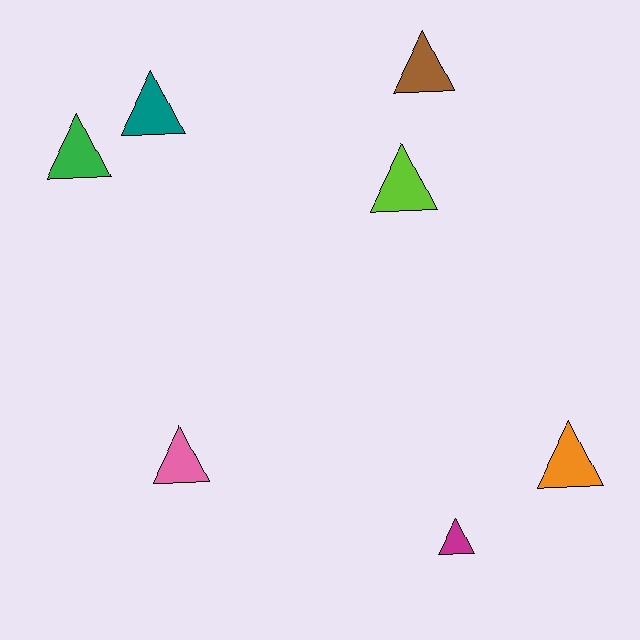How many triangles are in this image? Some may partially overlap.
There are 7 triangles.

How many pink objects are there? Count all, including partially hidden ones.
There is 1 pink object.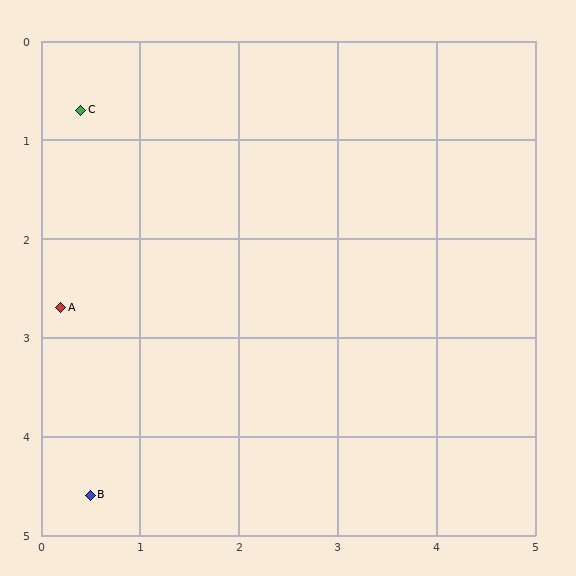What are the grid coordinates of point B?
Point B is at approximately (0.5, 4.6).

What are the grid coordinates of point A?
Point A is at approximately (0.2, 2.7).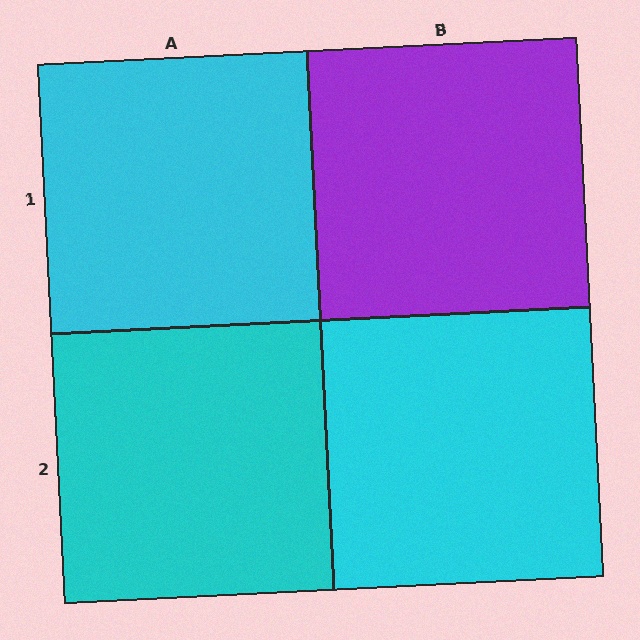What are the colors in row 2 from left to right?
Cyan, cyan.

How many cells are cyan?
3 cells are cyan.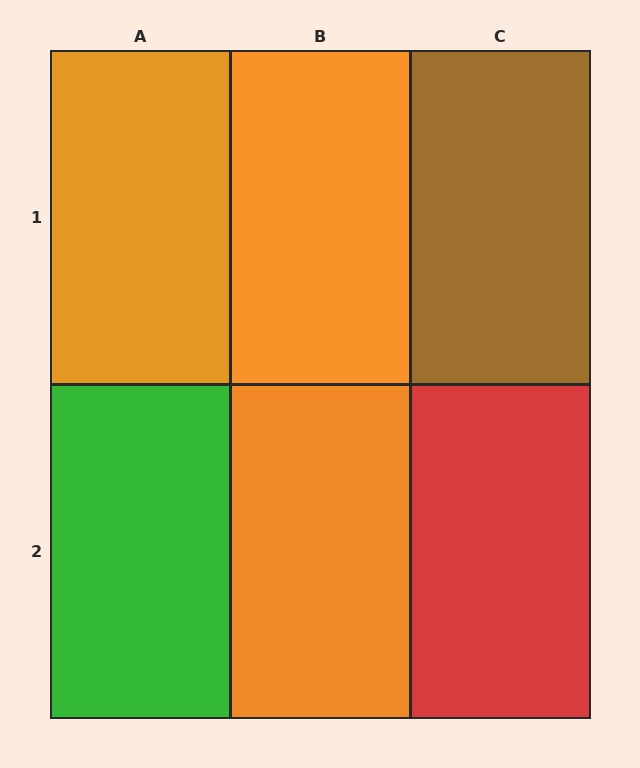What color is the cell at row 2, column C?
Red.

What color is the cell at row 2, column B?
Orange.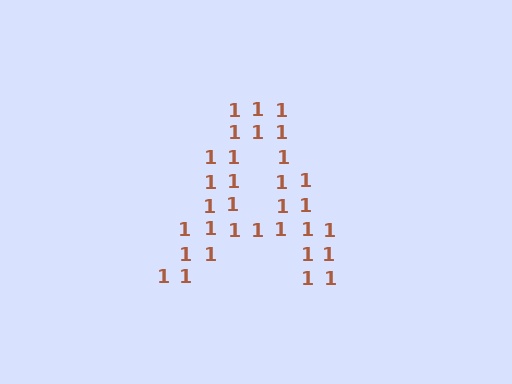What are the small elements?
The small elements are digit 1's.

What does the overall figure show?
The overall figure shows the letter A.